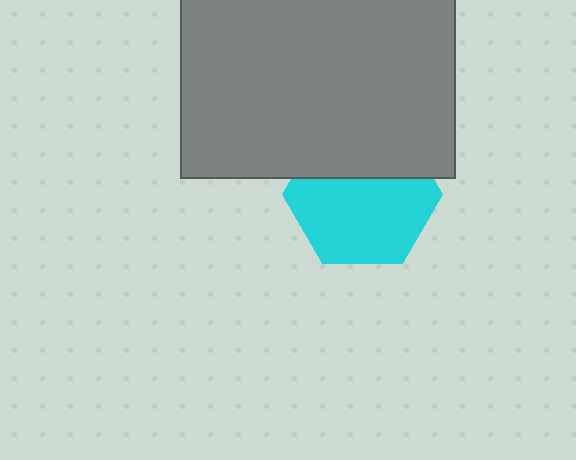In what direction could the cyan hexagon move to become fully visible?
The cyan hexagon could move down. That would shift it out from behind the gray rectangle entirely.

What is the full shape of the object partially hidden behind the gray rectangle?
The partially hidden object is a cyan hexagon.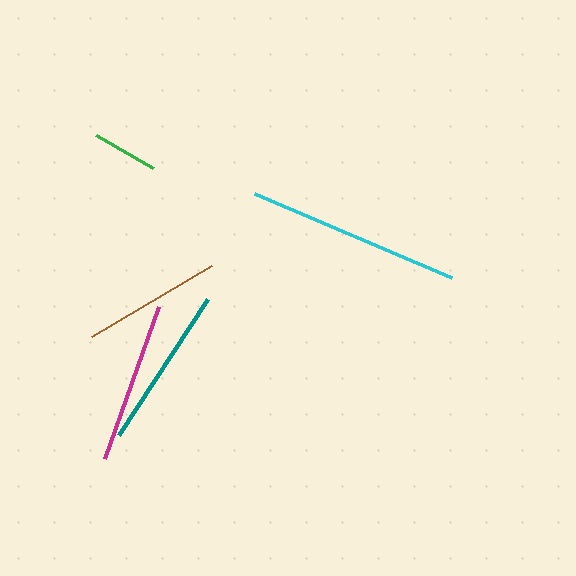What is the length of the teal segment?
The teal segment is approximately 162 pixels long.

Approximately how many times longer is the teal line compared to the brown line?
The teal line is approximately 1.2 times the length of the brown line.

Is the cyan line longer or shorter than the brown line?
The cyan line is longer than the brown line.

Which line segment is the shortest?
The green line is the shortest at approximately 66 pixels.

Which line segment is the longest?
The cyan line is the longest at approximately 215 pixels.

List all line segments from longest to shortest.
From longest to shortest: cyan, teal, magenta, brown, green.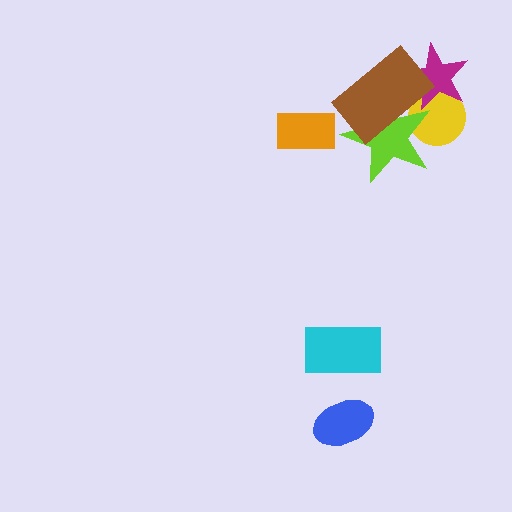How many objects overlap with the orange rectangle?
0 objects overlap with the orange rectangle.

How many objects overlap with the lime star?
2 objects overlap with the lime star.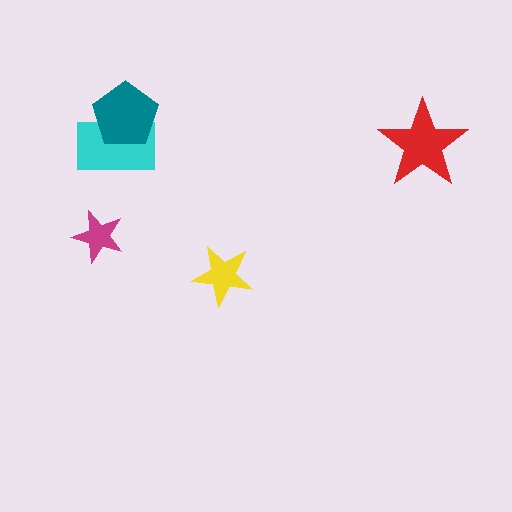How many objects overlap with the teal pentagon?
1 object overlaps with the teal pentagon.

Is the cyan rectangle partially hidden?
Yes, it is partially covered by another shape.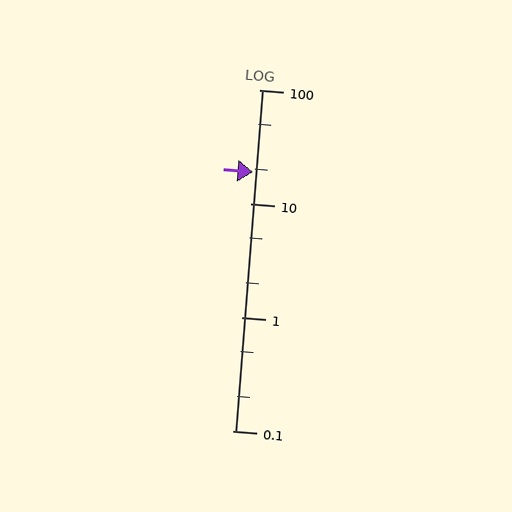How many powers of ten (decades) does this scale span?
The scale spans 3 decades, from 0.1 to 100.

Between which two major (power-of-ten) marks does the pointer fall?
The pointer is between 10 and 100.